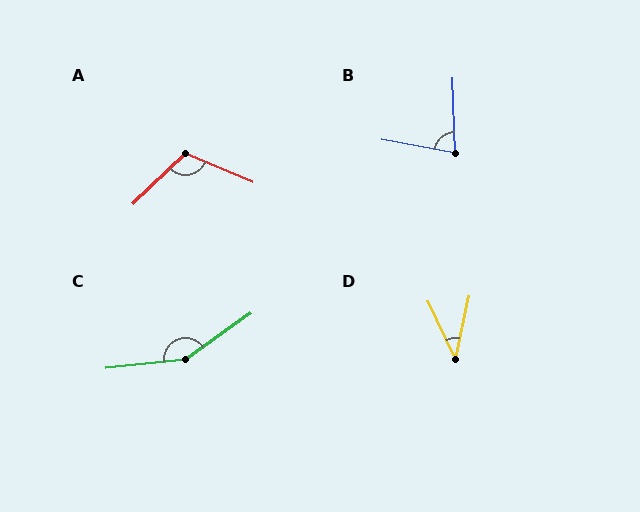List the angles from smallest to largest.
D (37°), B (78°), A (113°), C (151°).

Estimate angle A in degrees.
Approximately 113 degrees.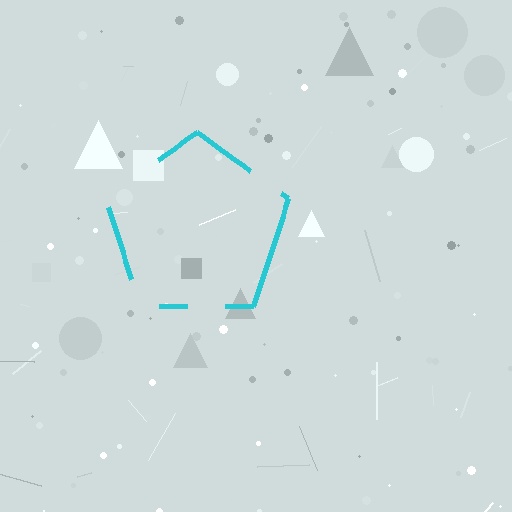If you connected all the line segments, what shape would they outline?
They would outline a pentagon.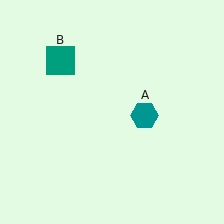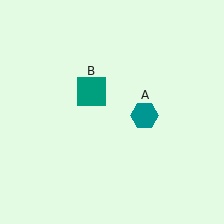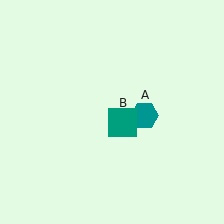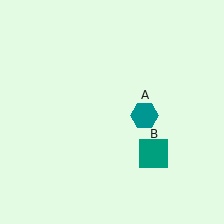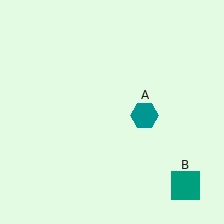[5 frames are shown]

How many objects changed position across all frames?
1 object changed position: teal square (object B).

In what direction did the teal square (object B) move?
The teal square (object B) moved down and to the right.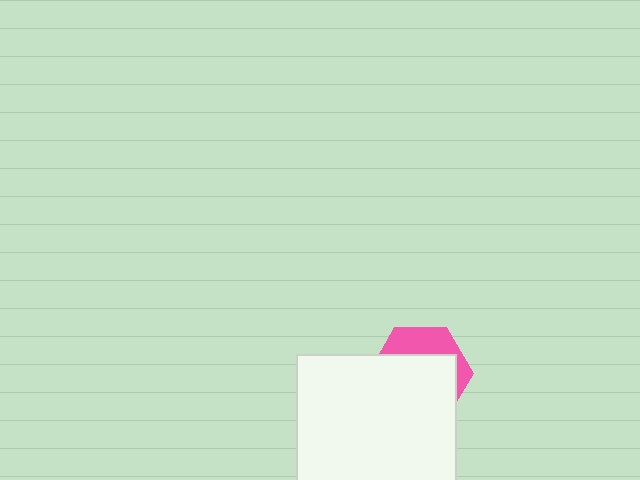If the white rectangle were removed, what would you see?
You would see the complete pink hexagon.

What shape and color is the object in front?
The object in front is a white rectangle.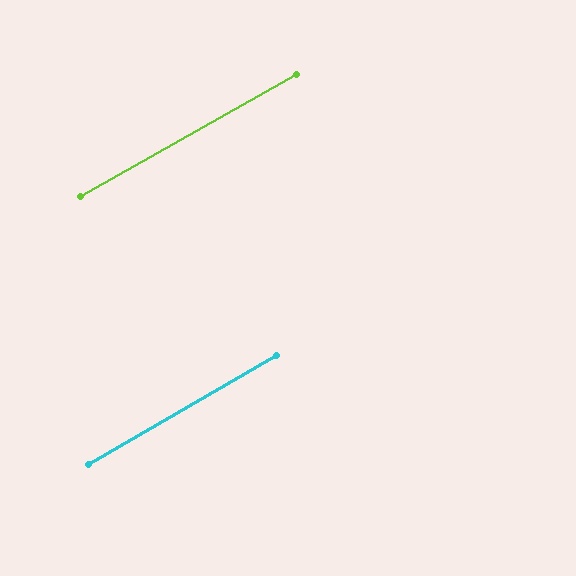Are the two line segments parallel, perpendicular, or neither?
Parallel — their directions differ by only 0.9°.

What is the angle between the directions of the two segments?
Approximately 1 degree.